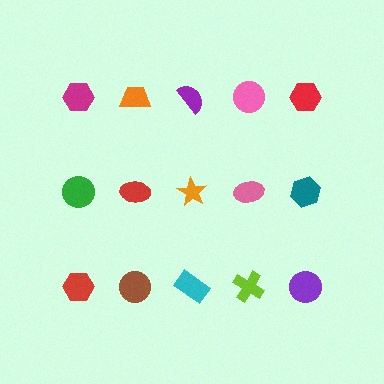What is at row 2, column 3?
An orange star.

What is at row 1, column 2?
An orange trapezoid.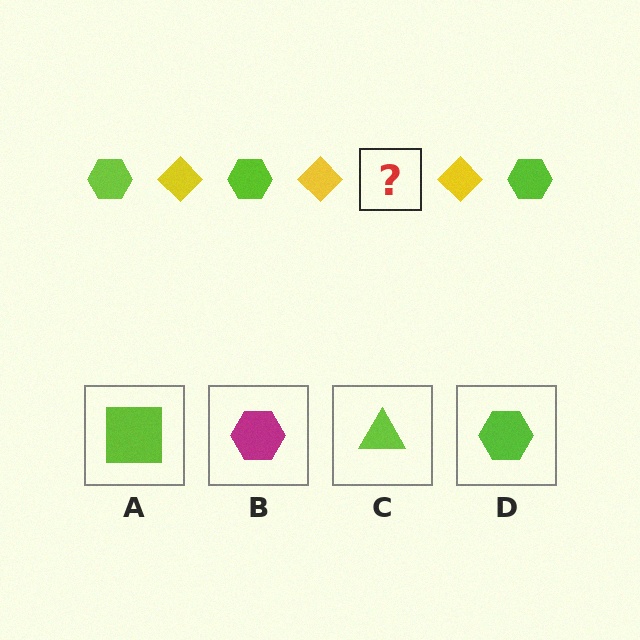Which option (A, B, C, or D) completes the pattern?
D.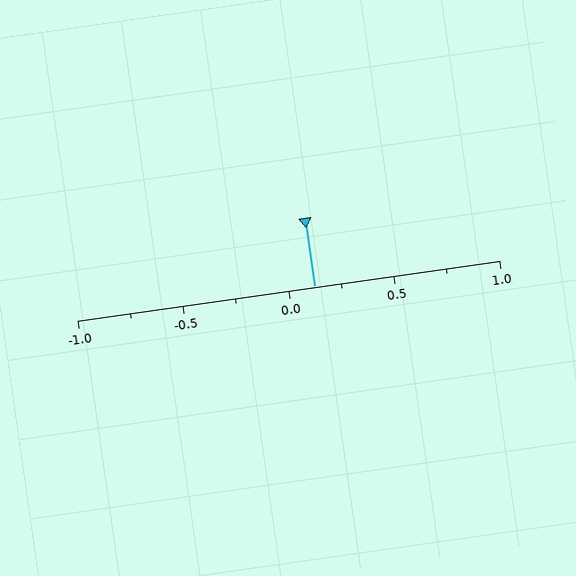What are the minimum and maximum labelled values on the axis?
The axis runs from -1.0 to 1.0.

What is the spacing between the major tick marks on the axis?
The major ticks are spaced 0.5 apart.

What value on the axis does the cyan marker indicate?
The marker indicates approximately 0.12.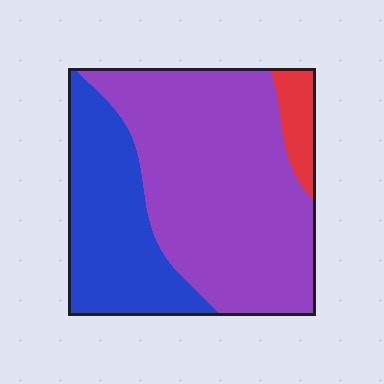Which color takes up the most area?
Purple, at roughly 60%.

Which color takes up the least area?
Red, at roughly 5%.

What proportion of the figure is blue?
Blue takes up between a sixth and a third of the figure.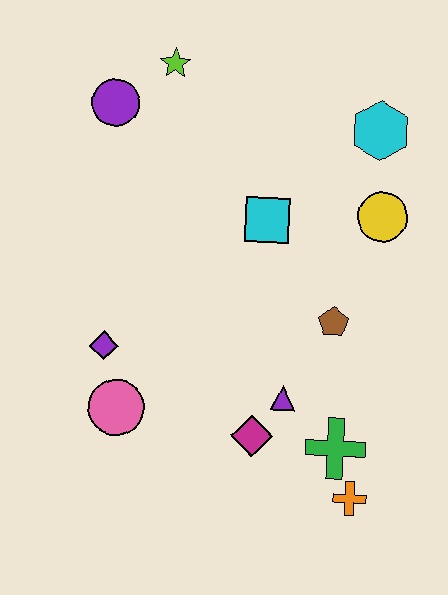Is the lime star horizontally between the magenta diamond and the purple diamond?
Yes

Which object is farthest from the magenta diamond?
The lime star is farthest from the magenta diamond.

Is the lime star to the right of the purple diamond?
Yes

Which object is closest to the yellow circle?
The cyan hexagon is closest to the yellow circle.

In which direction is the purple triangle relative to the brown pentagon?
The purple triangle is below the brown pentagon.